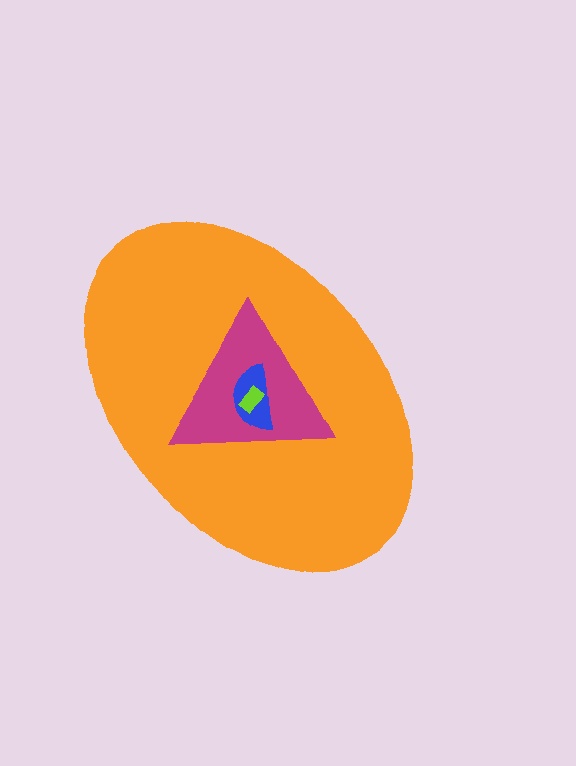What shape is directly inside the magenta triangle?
The blue semicircle.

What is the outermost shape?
The orange ellipse.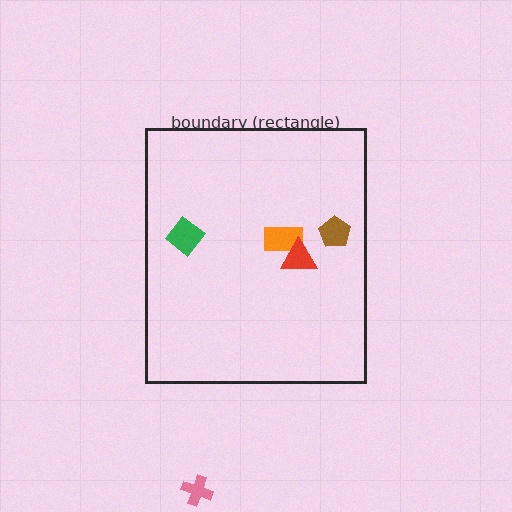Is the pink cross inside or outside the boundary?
Outside.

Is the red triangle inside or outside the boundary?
Inside.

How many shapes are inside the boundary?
4 inside, 1 outside.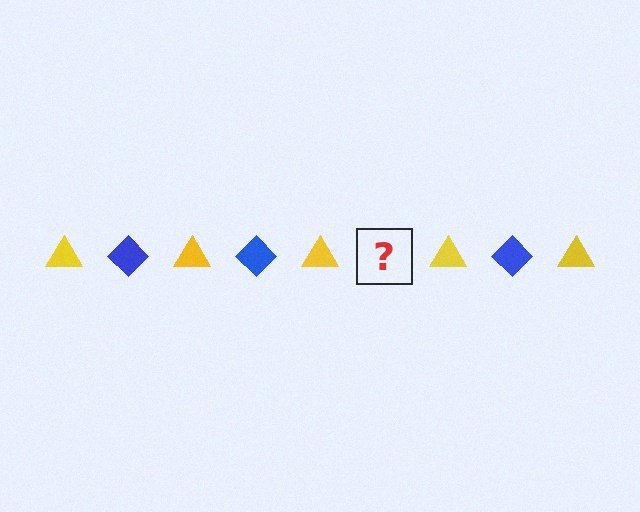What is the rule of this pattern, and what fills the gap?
The rule is that the pattern alternates between yellow triangle and blue diamond. The gap should be filled with a blue diamond.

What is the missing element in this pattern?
The missing element is a blue diamond.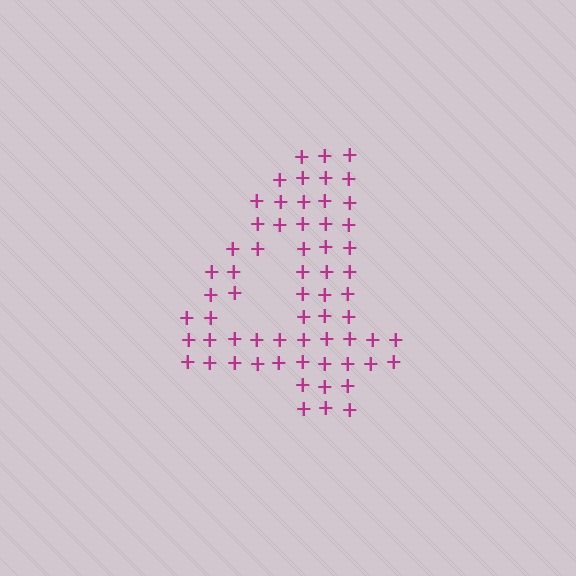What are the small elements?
The small elements are plus signs.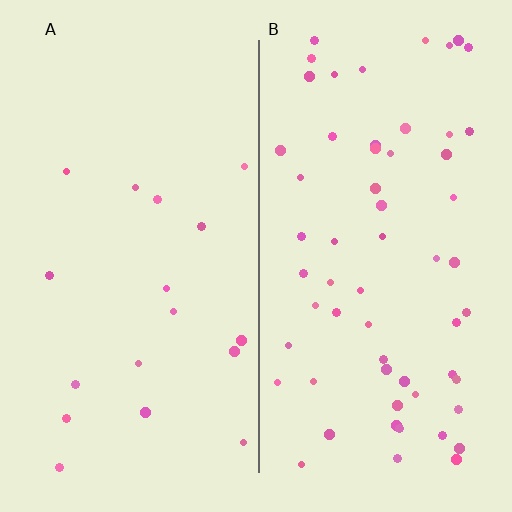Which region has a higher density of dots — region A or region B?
B (the right).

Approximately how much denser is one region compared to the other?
Approximately 3.4× — region B over region A.